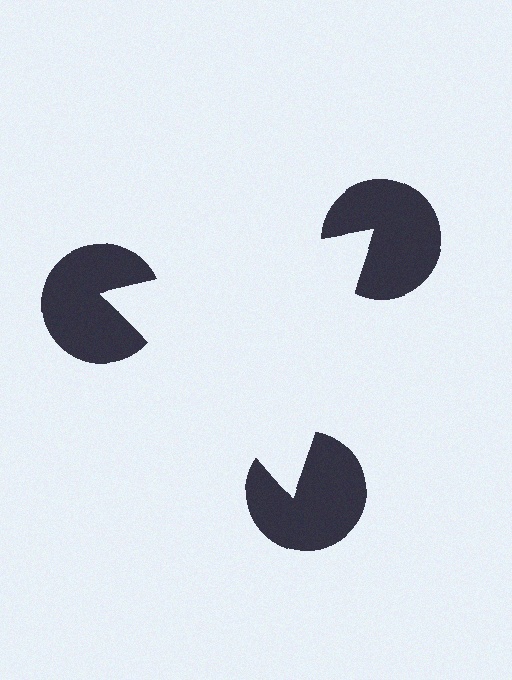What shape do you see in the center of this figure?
An illusory triangle — its edges are inferred from the aligned wedge cuts in the pac-man discs, not physically drawn.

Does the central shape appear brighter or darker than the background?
It typically appears slightly brighter than the background, even though no actual brightness change is drawn.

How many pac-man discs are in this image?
There are 3 — one at each vertex of the illusory triangle.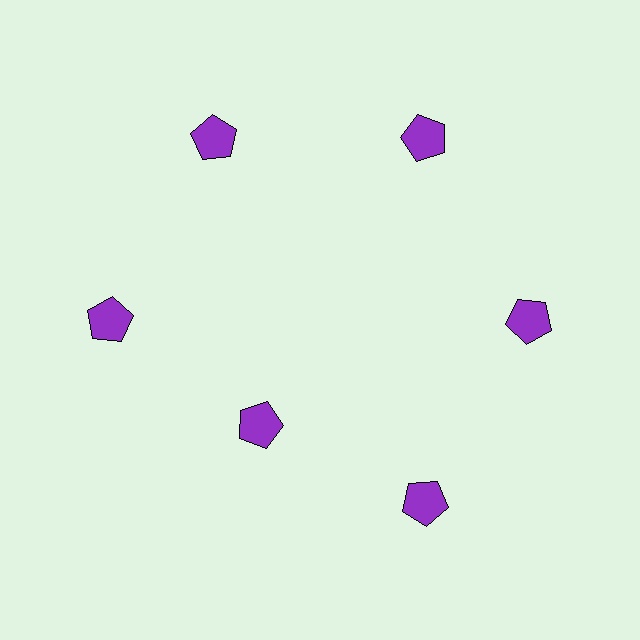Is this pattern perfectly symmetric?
No. The 6 purple pentagons are arranged in a ring, but one element near the 7 o'clock position is pulled inward toward the center, breaking the 6-fold rotational symmetry.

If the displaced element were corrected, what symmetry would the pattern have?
It would have 6-fold rotational symmetry — the pattern would map onto itself every 60 degrees.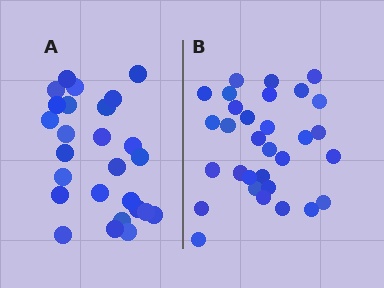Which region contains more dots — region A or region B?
Region B (the right region) has more dots.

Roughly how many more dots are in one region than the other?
Region B has about 5 more dots than region A.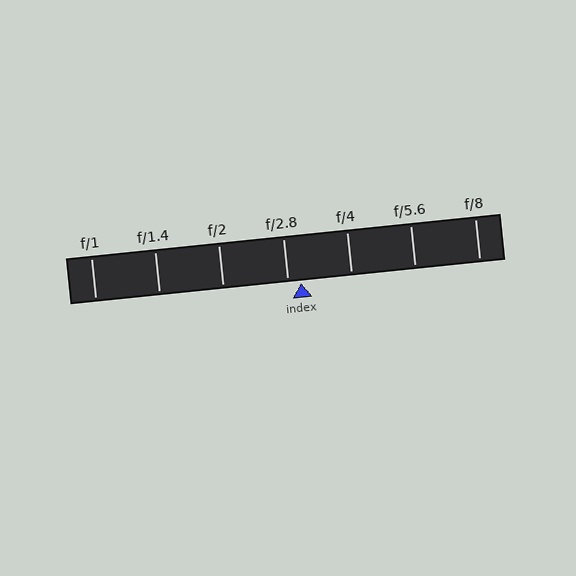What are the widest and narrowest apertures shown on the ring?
The widest aperture shown is f/1 and the narrowest is f/8.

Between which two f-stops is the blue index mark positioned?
The index mark is between f/2.8 and f/4.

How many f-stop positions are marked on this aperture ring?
There are 7 f-stop positions marked.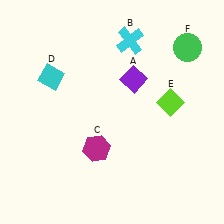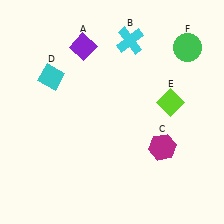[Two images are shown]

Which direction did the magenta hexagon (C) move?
The magenta hexagon (C) moved right.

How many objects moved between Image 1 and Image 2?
2 objects moved between the two images.